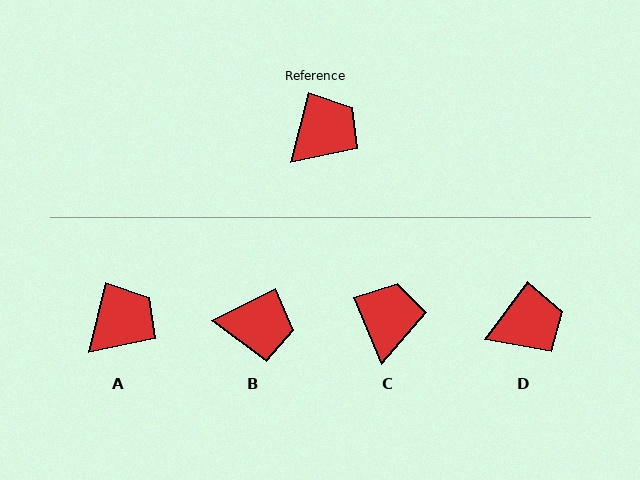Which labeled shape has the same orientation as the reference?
A.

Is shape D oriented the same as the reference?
No, it is off by about 23 degrees.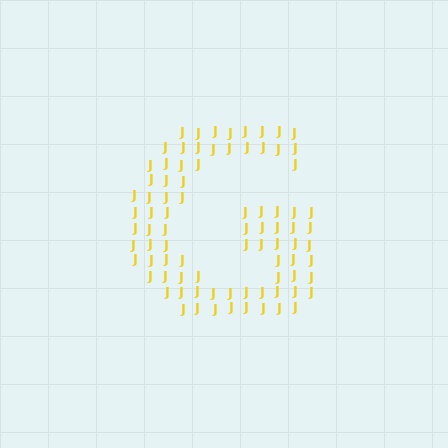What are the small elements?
The small elements are letter J's.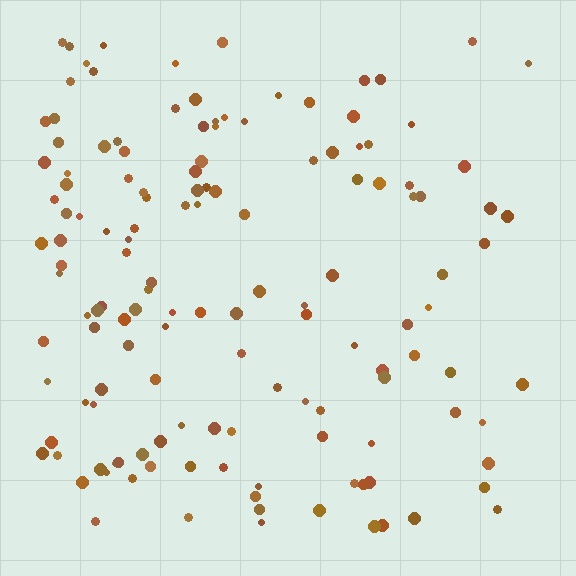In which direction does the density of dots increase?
From right to left, with the left side densest.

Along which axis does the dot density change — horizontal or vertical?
Horizontal.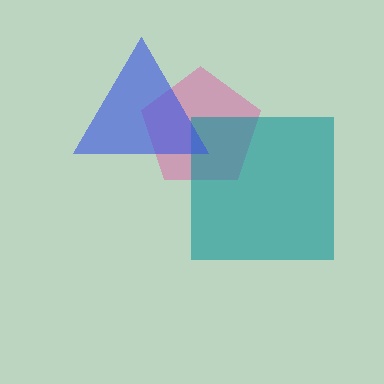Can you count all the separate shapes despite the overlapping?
Yes, there are 3 separate shapes.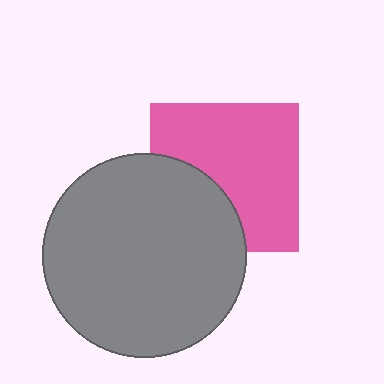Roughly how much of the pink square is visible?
Most of it is visible (roughly 67%).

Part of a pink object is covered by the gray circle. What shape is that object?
It is a square.